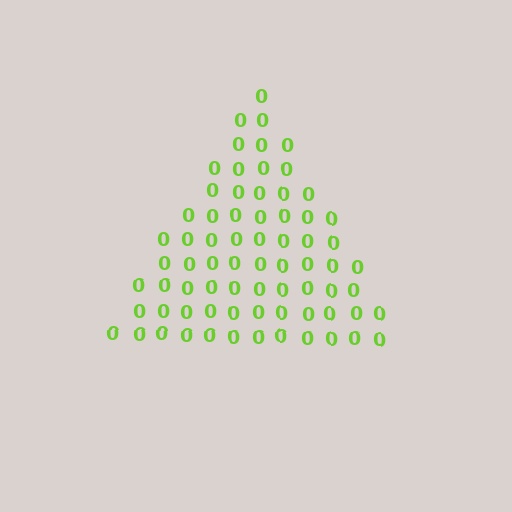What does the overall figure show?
The overall figure shows a triangle.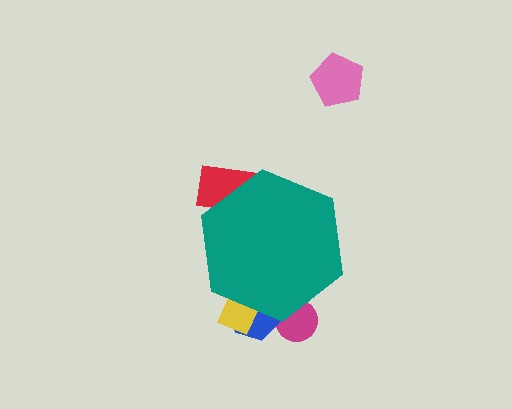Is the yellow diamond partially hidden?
Yes, the yellow diamond is partially hidden behind the teal hexagon.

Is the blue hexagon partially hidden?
Yes, the blue hexagon is partially hidden behind the teal hexagon.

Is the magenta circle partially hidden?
Yes, the magenta circle is partially hidden behind the teal hexagon.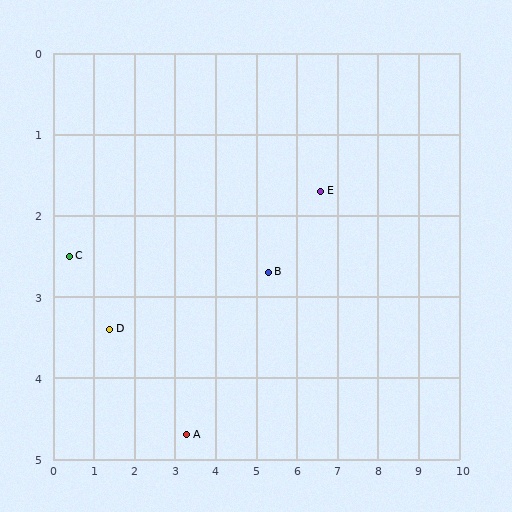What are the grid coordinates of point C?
Point C is at approximately (0.4, 2.5).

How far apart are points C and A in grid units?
Points C and A are about 3.6 grid units apart.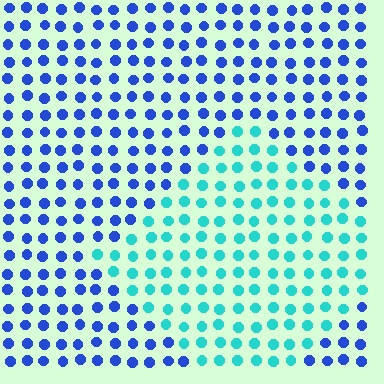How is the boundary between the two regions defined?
The boundary is defined purely by a slight shift in hue (about 51 degrees). Spacing, size, and orientation are identical on both sides.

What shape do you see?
I see a diamond.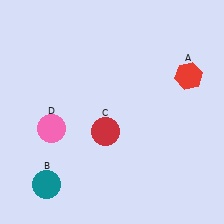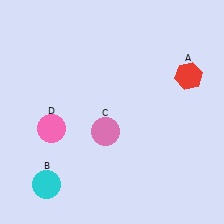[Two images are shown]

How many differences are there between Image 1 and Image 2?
There are 2 differences between the two images.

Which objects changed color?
B changed from teal to cyan. C changed from red to pink.